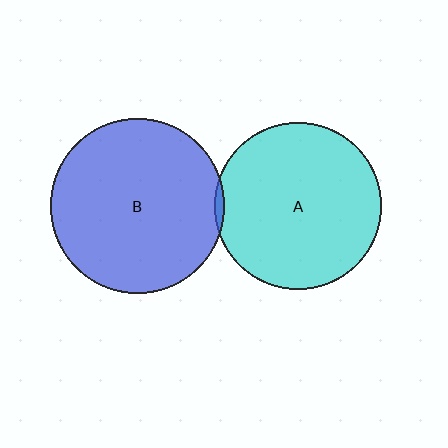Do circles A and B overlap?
Yes.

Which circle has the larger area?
Circle B (blue).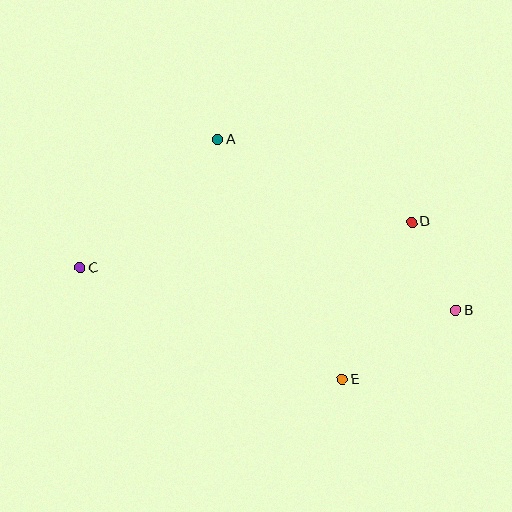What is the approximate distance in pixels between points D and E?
The distance between D and E is approximately 172 pixels.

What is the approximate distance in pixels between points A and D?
The distance between A and D is approximately 211 pixels.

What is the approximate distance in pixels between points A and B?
The distance between A and B is approximately 293 pixels.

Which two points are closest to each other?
Points B and D are closest to each other.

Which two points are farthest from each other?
Points B and C are farthest from each other.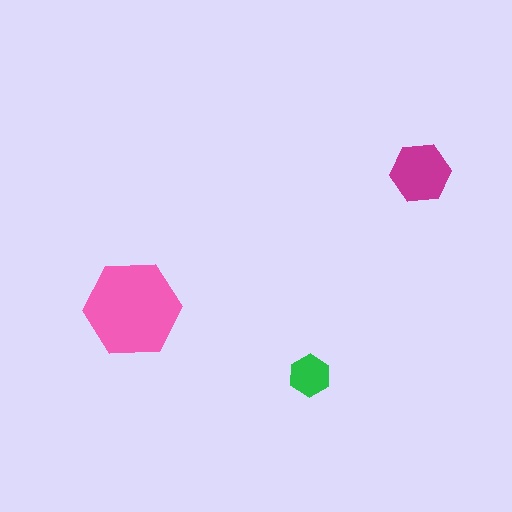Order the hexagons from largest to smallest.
the pink one, the magenta one, the green one.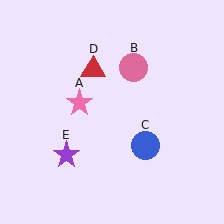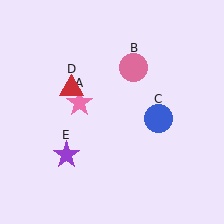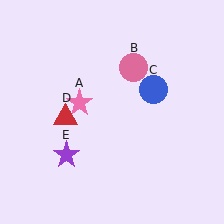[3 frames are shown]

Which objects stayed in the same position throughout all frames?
Pink star (object A) and pink circle (object B) and purple star (object E) remained stationary.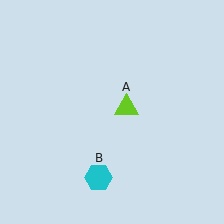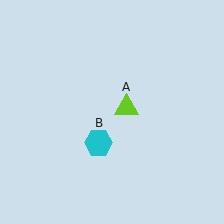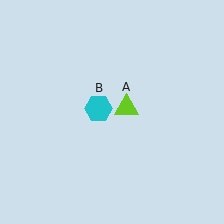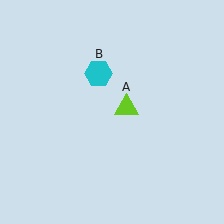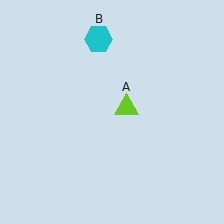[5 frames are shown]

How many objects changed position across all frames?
1 object changed position: cyan hexagon (object B).